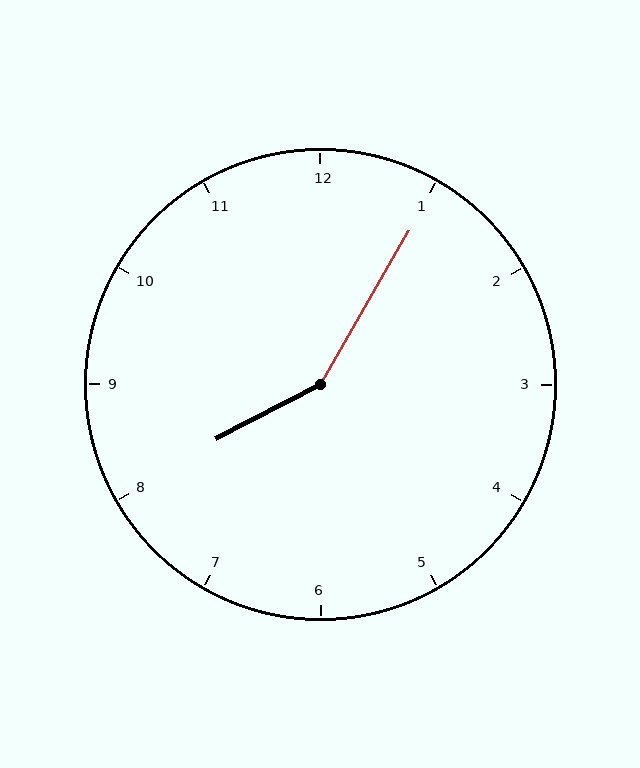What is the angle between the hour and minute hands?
Approximately 148 degrees.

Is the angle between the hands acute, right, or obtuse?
It is obtuse.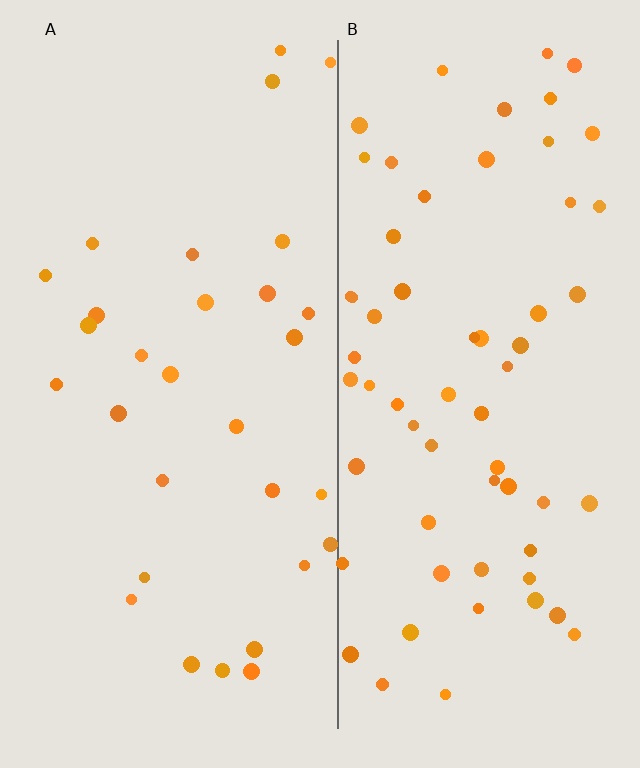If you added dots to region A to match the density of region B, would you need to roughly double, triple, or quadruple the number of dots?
Approximately double.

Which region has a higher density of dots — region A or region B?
B (the right).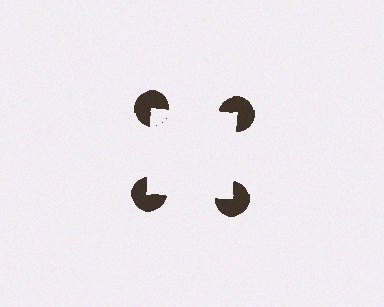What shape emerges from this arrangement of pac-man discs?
An illusory square — its edges are inferred from the aligned wedge cuts in the pac-man discs, not physically drawn.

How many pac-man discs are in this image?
There are 4 — one at each vertex of the illusory square.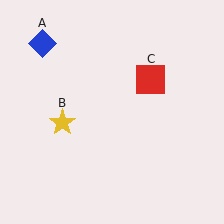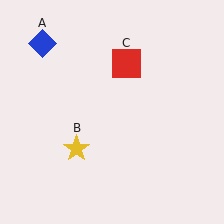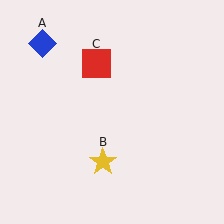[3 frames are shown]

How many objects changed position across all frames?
2 objects changed position: yellow star (object B), red square (object C).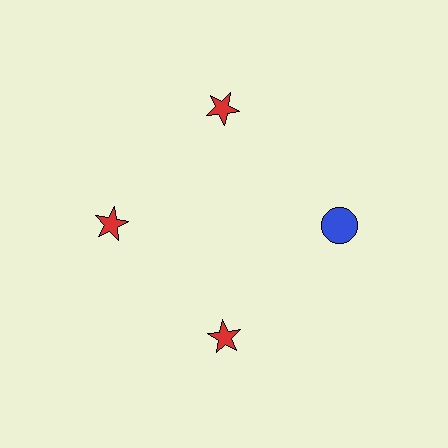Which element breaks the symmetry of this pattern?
The blue circle at roughly the 3 o'clock position breaks the symmetry. All other shapes are red stars.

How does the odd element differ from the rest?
It differs in both color (blue instead of red) and shape (circle instead of star).